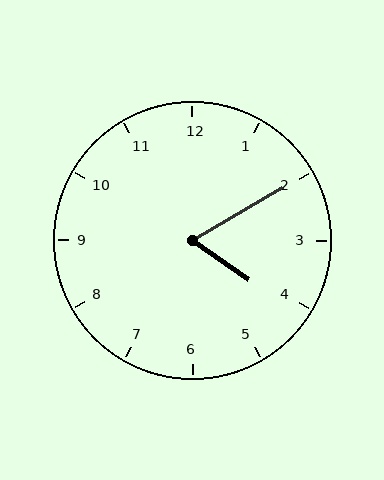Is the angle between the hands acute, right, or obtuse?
It is acute.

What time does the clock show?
4:10.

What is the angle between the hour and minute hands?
Approximately 65 degrees.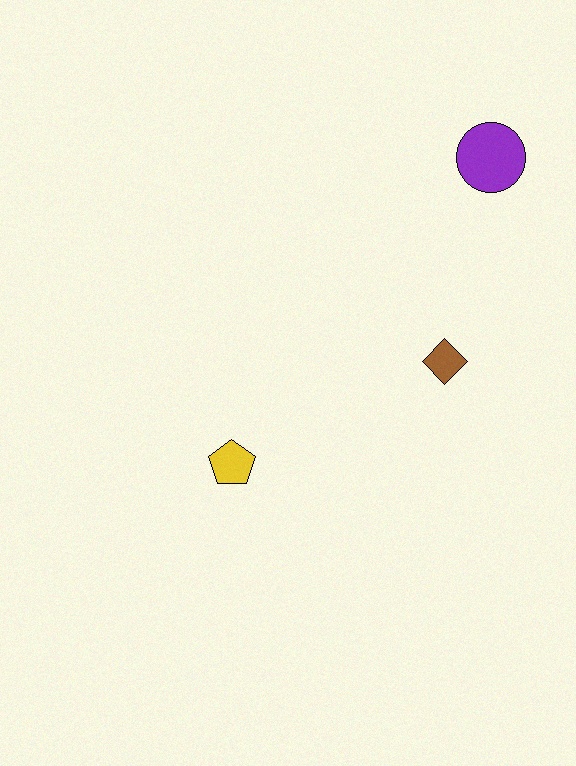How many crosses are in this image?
There are no crosses.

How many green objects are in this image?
There are no green objects.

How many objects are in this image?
There are 3 objects.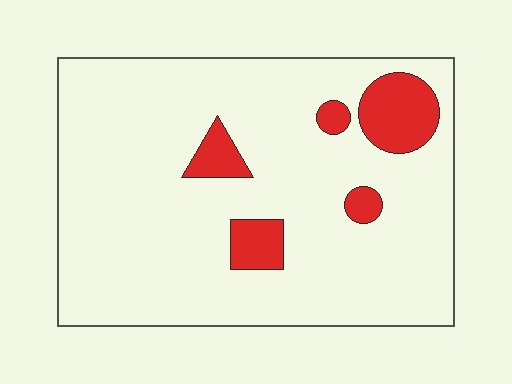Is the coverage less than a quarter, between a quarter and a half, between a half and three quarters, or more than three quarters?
Less than a quarter.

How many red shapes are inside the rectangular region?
5.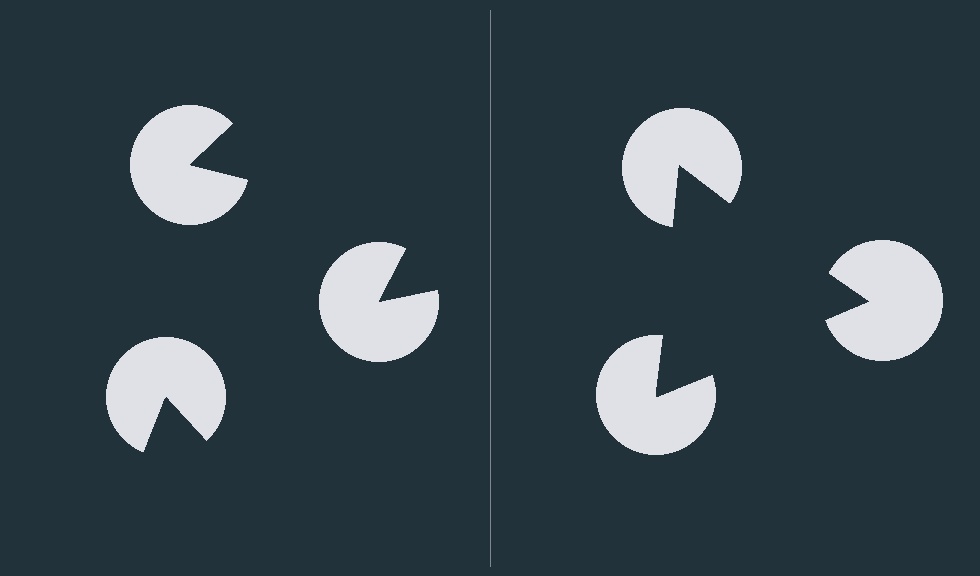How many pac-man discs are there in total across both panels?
6 — 3 on each side.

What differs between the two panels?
The pac-man discs are positioned identically on both sides; only the wedge orientations differ. On the right they align to a triangle; on the left they are misaligned.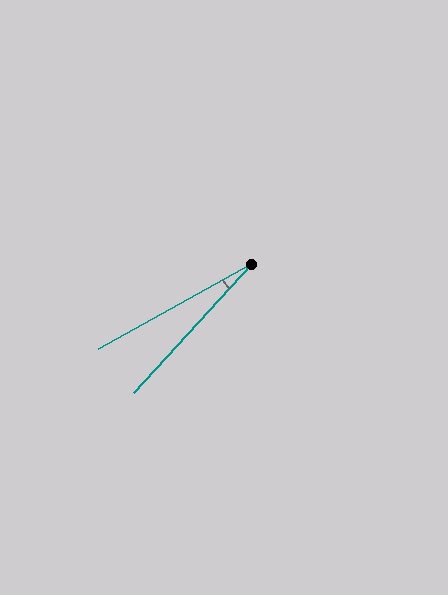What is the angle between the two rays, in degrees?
Approximately 19 degrees.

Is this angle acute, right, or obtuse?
It is acute.